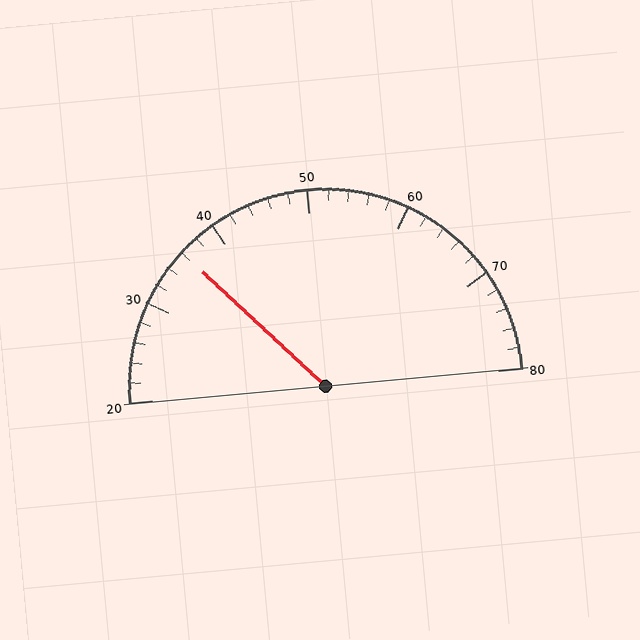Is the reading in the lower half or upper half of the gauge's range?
The reading is in the lower half of the range (20 to 80).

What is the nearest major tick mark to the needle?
The nearest major tick mark is 40.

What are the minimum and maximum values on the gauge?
The gauge ranges from 20 to 80.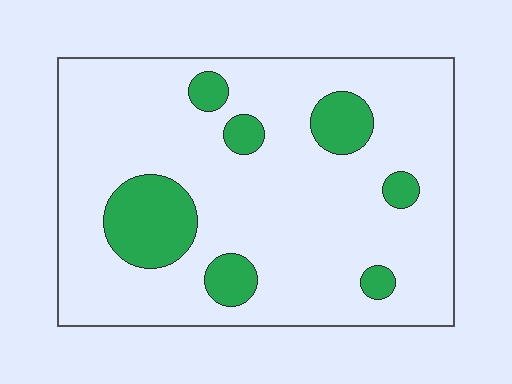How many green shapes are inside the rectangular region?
7.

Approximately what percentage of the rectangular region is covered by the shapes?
Approximately 15%.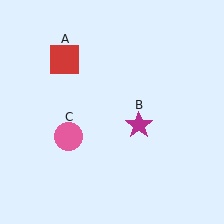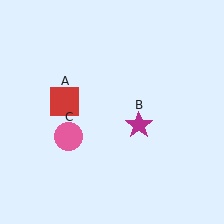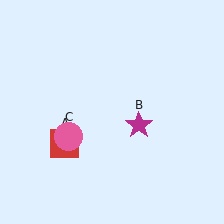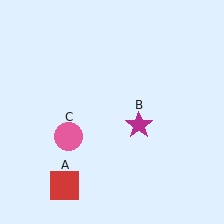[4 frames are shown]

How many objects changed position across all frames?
1 object changed position: red square (object A).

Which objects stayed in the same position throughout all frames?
Magenta star (object B) and pink circle (object C) remained stationary.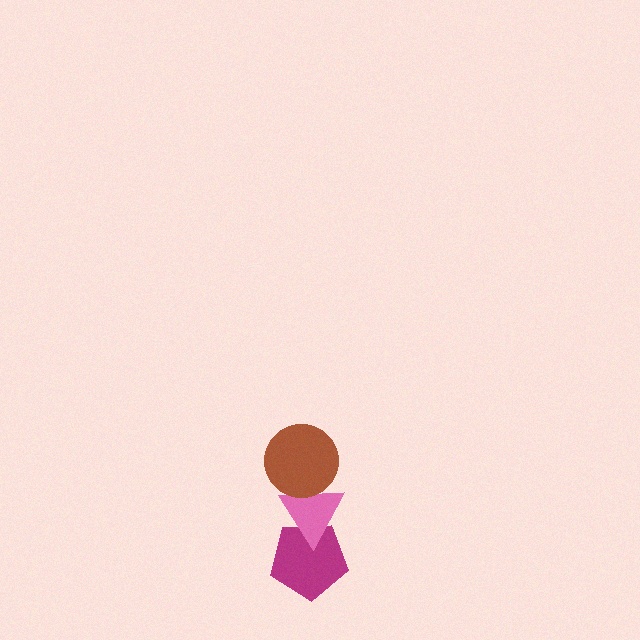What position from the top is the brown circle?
The brown circle is 1st from the top.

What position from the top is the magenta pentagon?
The magenta pentagon is 3rd from the top.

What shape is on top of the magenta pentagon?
The pink triangle is on top of the magenta pentagon.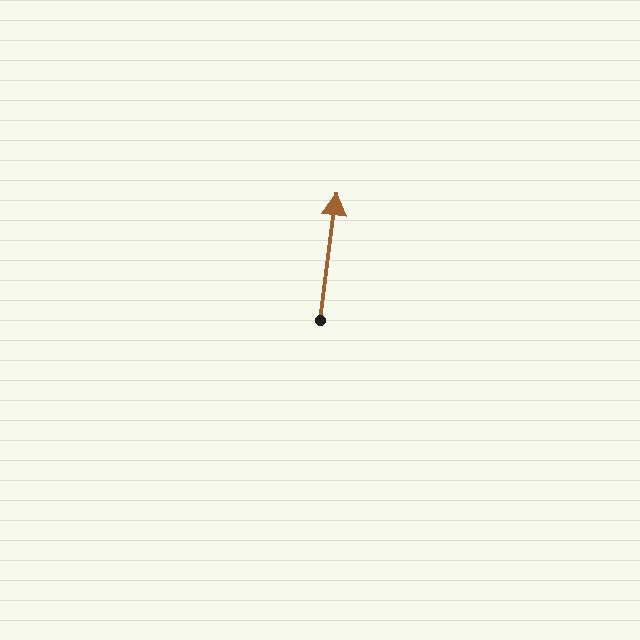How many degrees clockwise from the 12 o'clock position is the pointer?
Approximately 8 degrees.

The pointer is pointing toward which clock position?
Roughly 12 o'clock.